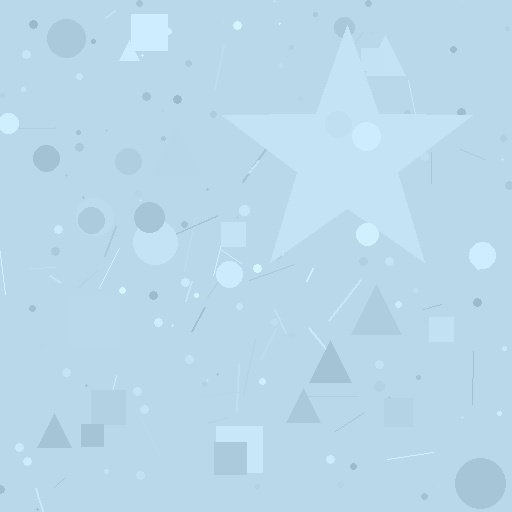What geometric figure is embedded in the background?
A star is embedded in the background.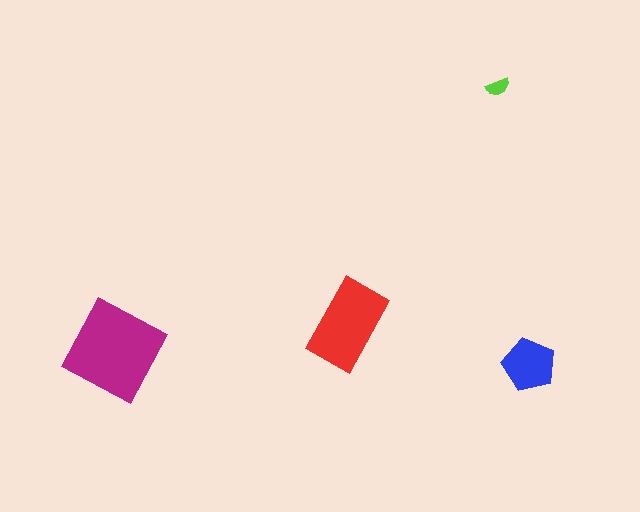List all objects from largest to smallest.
The magenta diamond, the red rectangle, the blue pentagon, the lime semicircle.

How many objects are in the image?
There are 4 objects in the image.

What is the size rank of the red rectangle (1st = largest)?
2nd.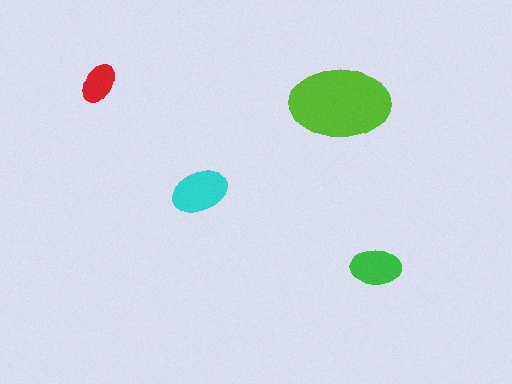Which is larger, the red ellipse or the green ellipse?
The green one.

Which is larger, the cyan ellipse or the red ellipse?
The cyan one.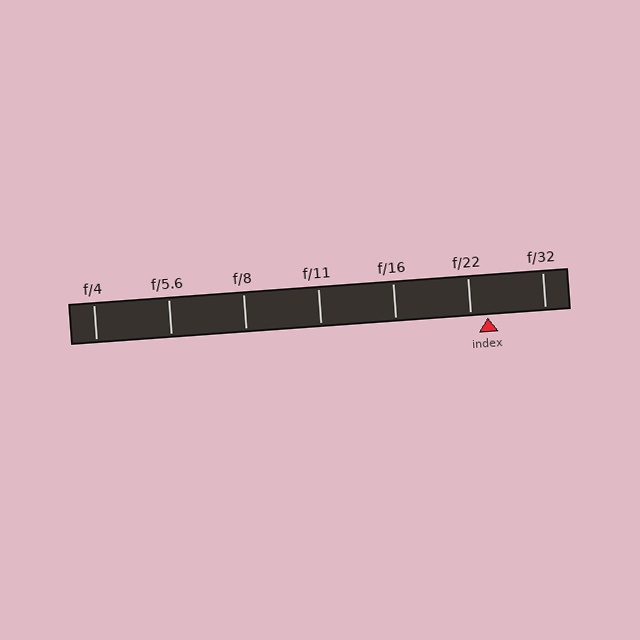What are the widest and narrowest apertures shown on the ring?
The widest aperture shown is f/4 and the narrowest is f/32.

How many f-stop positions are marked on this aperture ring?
There are 7 f-stop positions marked.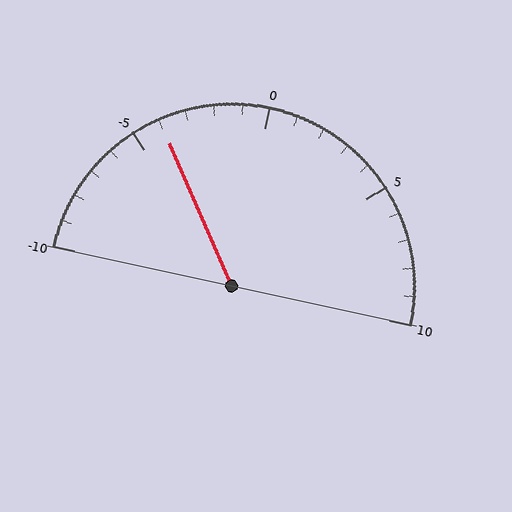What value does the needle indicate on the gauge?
The needle indicates approximately -4.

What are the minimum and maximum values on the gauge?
The gauge ranges from -10 to 10.